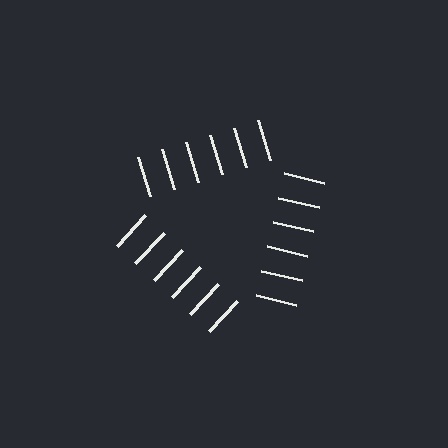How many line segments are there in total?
18 — 6 along each of the 3 edges.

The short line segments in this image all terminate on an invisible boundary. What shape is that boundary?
An illusory triangle — the line segments terminate on its edges but no continuous stroke is drawn.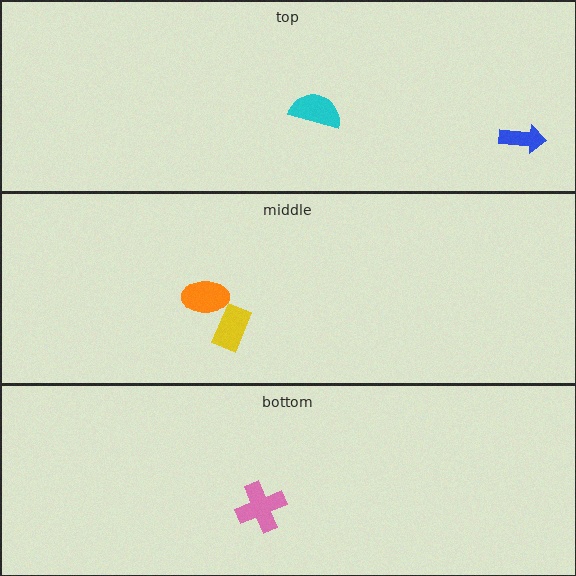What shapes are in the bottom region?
The pink cross.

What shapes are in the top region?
The cyan semicircle, the blue arrow.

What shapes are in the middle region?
The yellow rectangle, the orange ellipse.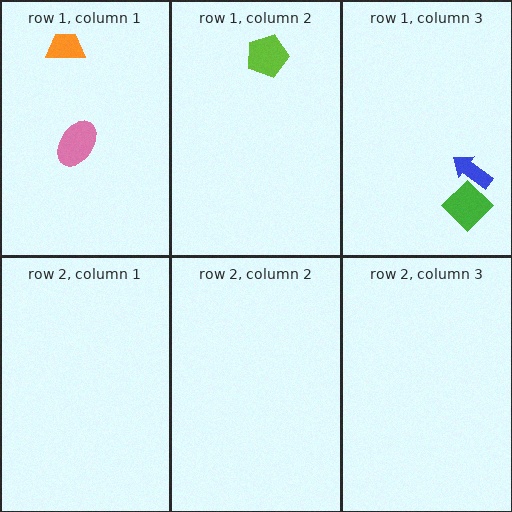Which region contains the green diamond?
The row 1, column 3 region.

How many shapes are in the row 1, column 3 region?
2.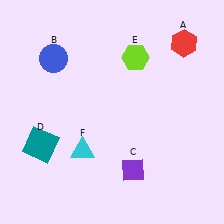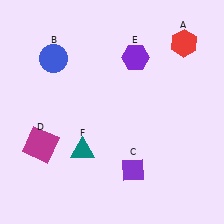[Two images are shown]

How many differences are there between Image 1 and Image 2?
There are 3 differences between the two images.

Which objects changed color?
D changed from teal to magenta. E changed from lime to purple. F changed from cyan to teal.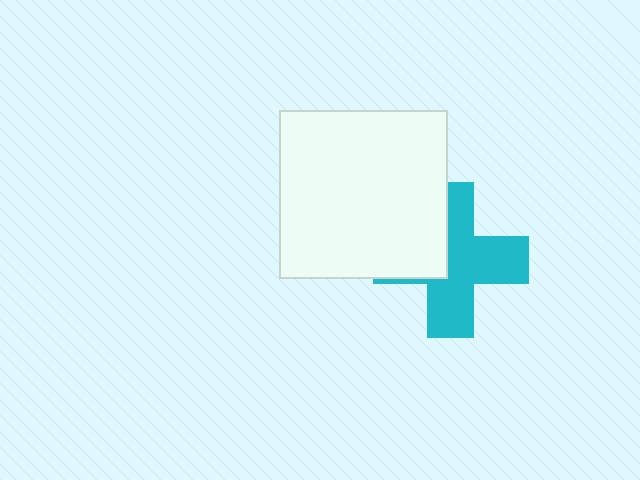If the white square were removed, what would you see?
You would see the complete cyan cross.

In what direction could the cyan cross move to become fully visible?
The cyan cross could move right. That would shift it out from behind the white square entirely.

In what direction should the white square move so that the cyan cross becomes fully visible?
The white square should move left. That is the shortest direction to clear the overlap and leave the cyan cross fully visible.